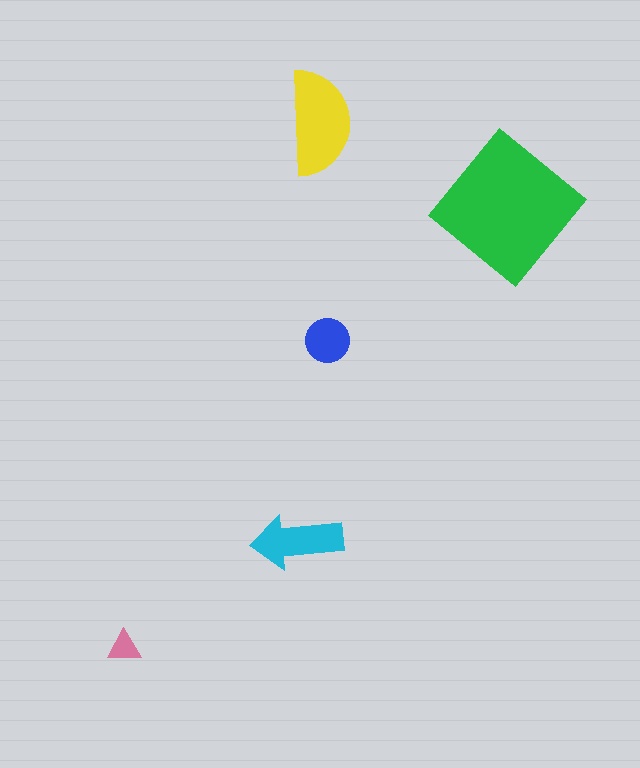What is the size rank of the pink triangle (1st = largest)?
5th.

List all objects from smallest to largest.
The pink triangle, the blue circle, the cyan arrow, the yellow semicircle, the green diamond.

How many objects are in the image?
There are 5 objects in the image.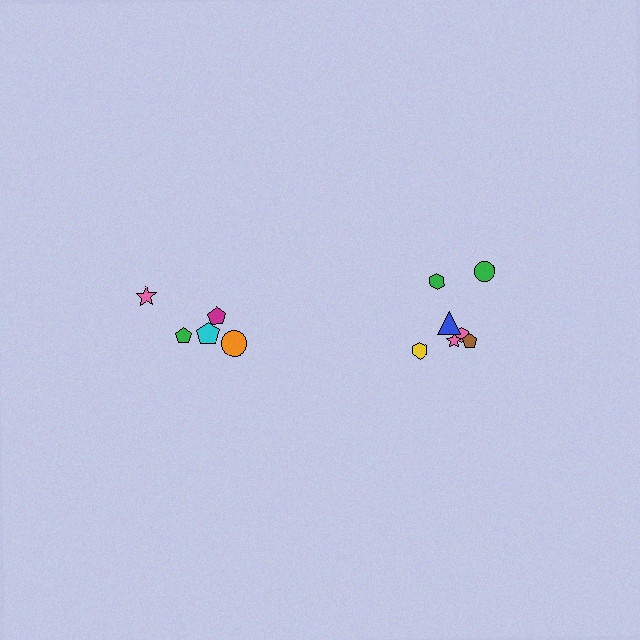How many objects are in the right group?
There are 7 objects.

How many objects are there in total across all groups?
There are 12 objects.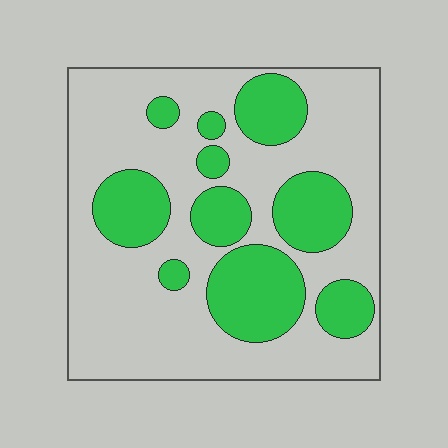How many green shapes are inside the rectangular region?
10.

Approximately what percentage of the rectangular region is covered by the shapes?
Approximately 30%.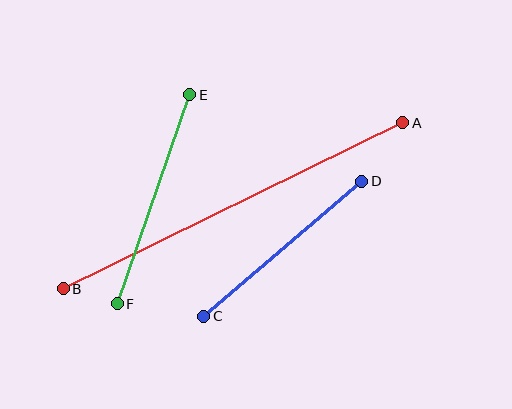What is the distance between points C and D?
The distance is approximately 208 pixels.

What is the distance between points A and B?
The distance is approximately 378 pixels.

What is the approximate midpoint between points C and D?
The midpoint is at approximately (283, 249) pixels.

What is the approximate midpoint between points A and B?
The midpoint is at approximately (233, 206) pixels.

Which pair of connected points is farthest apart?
Points A and B are farthest apart.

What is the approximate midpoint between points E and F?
The midpoint is at approximately (153, 199) pixels.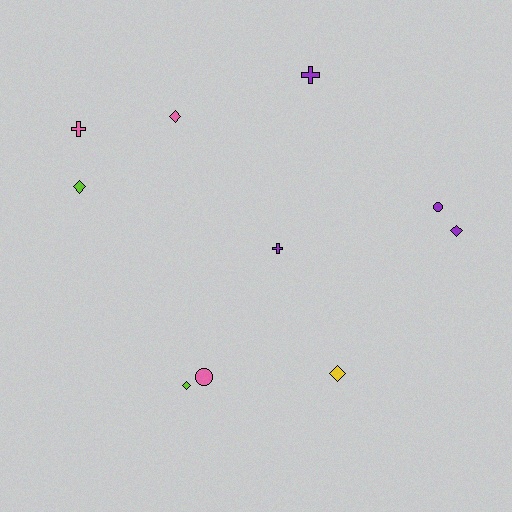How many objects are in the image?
There are 10 objects.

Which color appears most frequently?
Purple, with 4 objects.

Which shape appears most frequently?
Diamond, with 5 objects.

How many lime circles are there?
There are no lime circles.